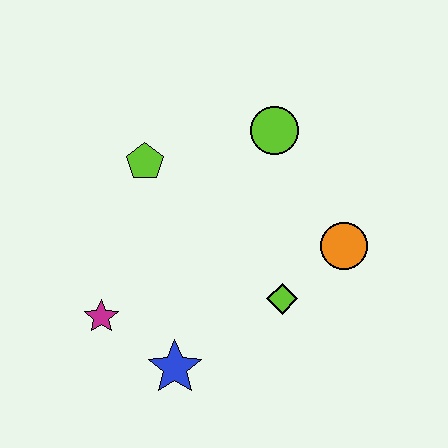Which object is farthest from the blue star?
The lime circle is farthest from the blue star.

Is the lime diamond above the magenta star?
Yes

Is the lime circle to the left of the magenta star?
No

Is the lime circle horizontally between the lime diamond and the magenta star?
Yes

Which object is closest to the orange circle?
The lime diamond is closest to the orange circle.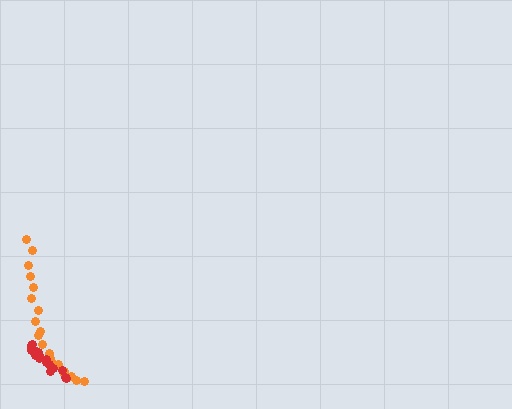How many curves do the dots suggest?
There are 2 distinct paths.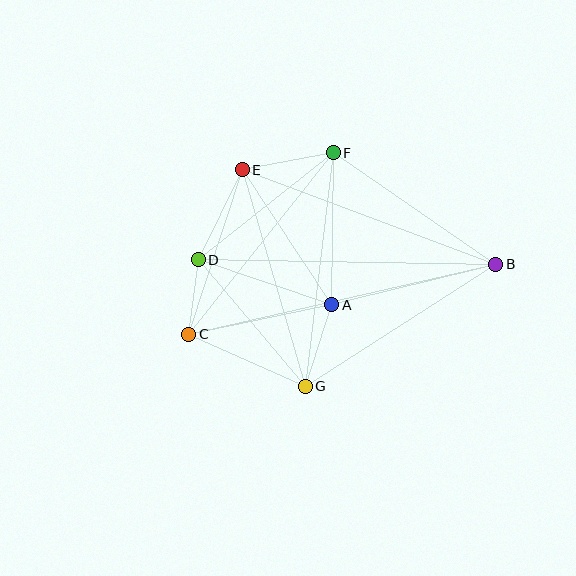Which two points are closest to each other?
Points C and D are closest to each other.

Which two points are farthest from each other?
Points B and C are farthest from each other.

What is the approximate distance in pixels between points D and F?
The distance between D and F is approximately 172 pixels.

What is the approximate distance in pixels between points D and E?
The distance between D and E is approximately 100 pixels.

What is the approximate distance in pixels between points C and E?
The distance between C and E is approximately 173 pixels.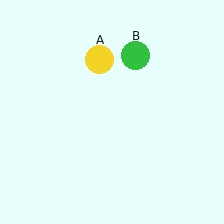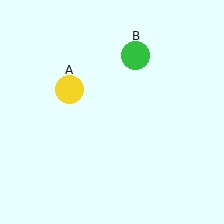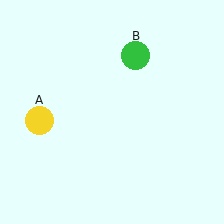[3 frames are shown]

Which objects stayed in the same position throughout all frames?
Green circle (object B) remained stationary.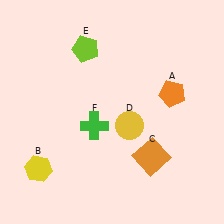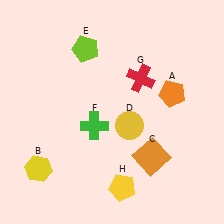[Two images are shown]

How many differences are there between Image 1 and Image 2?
There are 2 differences between the two images.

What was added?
A red cross (G), a yellow pentagon (H) were added in Image 2.